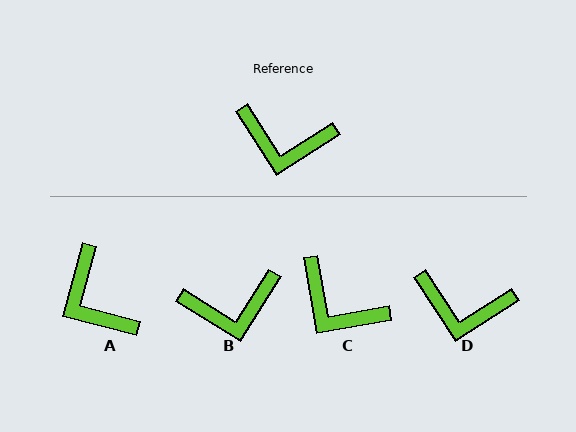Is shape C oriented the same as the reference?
No, it is off by about 23 degrees.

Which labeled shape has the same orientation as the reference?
D.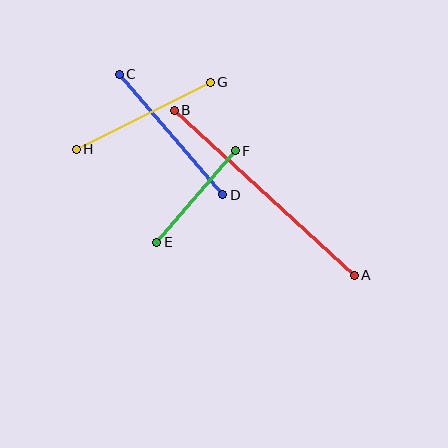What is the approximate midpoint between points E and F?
The midpoint is at approximately (196, 196) pixels.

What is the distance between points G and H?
The distance is approximately 150 pixels.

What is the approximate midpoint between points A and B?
The midpoint is at approximately (264, 193) pixels.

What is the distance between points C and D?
The distance is approximately 159 pixels.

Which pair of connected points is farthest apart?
Points A and B are farthest apart.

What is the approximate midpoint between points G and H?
The midpoint is at approximately (143, 116) pixels.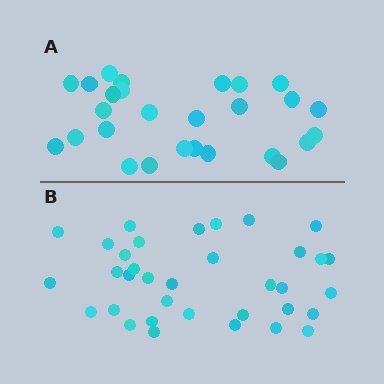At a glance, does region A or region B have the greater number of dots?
Region B (the bottom region) has more dots.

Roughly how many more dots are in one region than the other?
Region B has roughly 8 or so more dots than region A.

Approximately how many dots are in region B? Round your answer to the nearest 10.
About 40 dots. (The exact count is 35, which rounds to 40.)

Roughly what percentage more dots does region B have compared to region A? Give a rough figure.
About 30% more.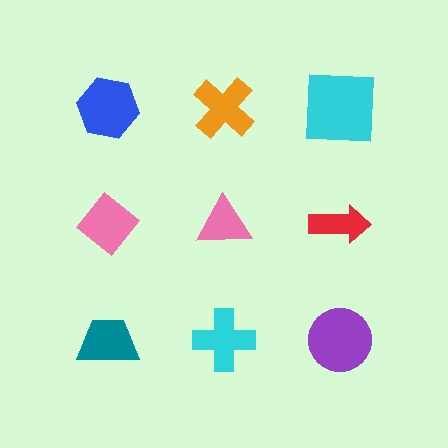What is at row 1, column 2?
An orange cross.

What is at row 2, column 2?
A pink triangle.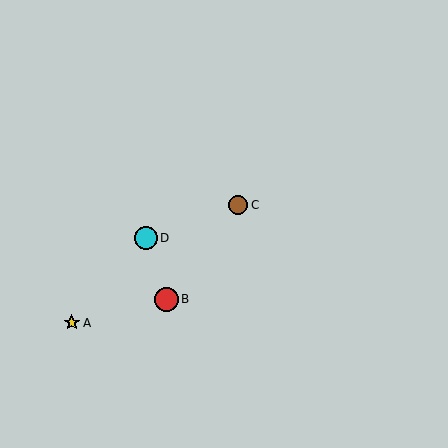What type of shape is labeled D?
Shape D is a cyan circle.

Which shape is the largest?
The red circle (labeled B) is the largest.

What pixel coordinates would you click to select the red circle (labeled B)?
Click at (166, 299) to select the red circle B.